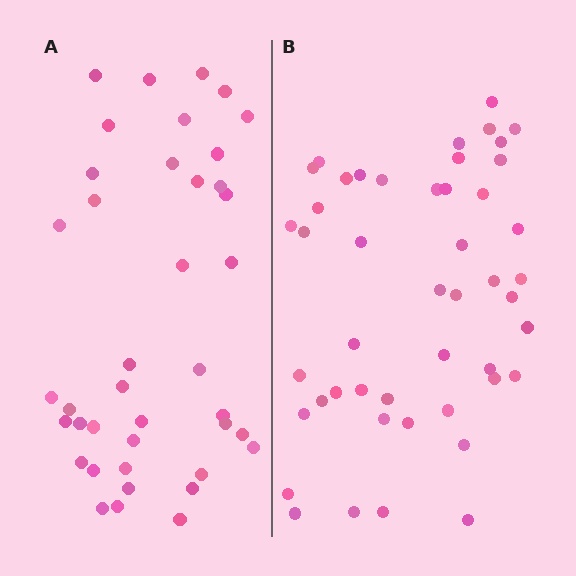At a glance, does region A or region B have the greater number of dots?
Region B (the right region) has more dots.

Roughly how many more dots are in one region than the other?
Region B has roughly 8 or so more dots than region A.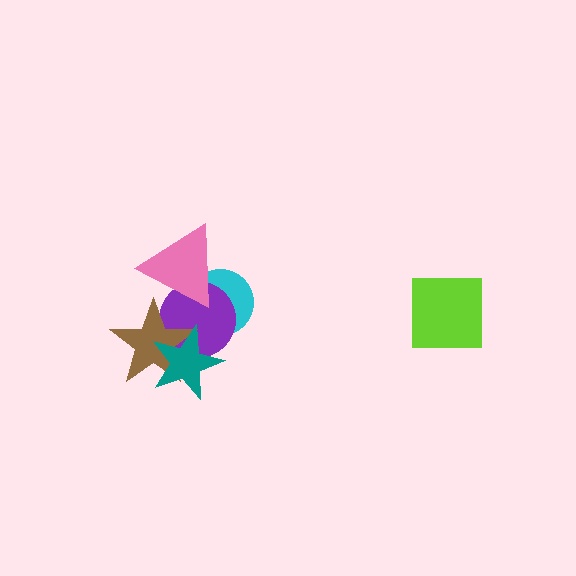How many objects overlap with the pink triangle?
3 objects overlap with the pink triangle.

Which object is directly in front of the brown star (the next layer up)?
The pink triangle is directly in front of the brown star.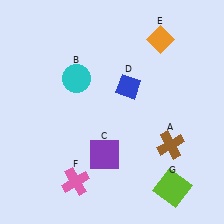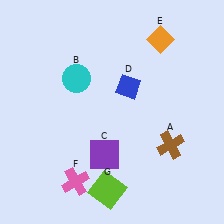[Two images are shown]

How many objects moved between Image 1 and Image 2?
1 object moved between the two images.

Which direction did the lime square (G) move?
The lime square (G) moved left.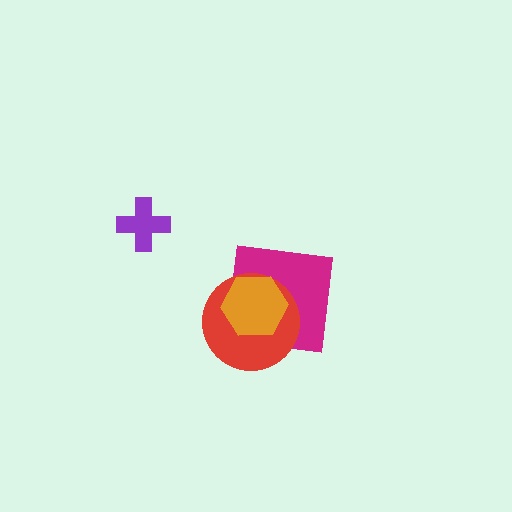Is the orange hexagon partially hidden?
No, no other shape covers it.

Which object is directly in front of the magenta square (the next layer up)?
The red circle is directly in front of the magenta square.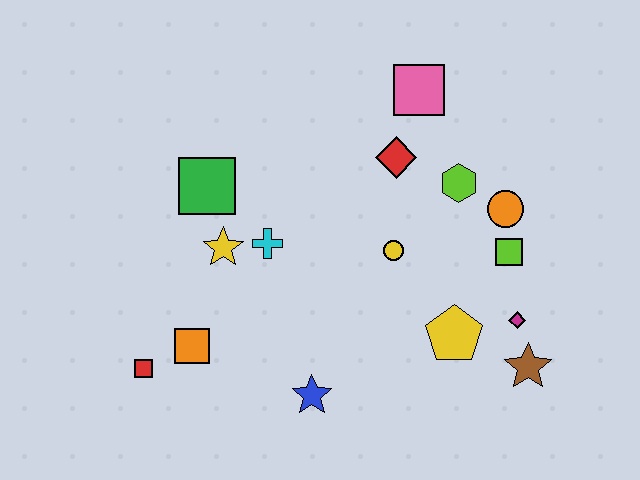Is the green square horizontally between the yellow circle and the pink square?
No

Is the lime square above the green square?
No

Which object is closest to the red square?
The orange square is closest to the red square.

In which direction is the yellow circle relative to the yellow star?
The yellow circle is to the right of the yellow star.